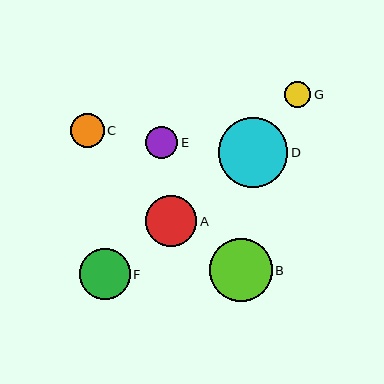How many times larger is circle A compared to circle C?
Circle A is approximately 1.5 times the size of circle C.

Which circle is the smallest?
Circle G is the smallest with a size of approximately 26 pixels.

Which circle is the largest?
Circle D is the largest with a size of approximately 69 pixels.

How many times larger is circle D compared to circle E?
Circle D is approximately 2.1 times the size of circle E.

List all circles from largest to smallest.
From largest to smallest: D, B, A, F, C, E, G.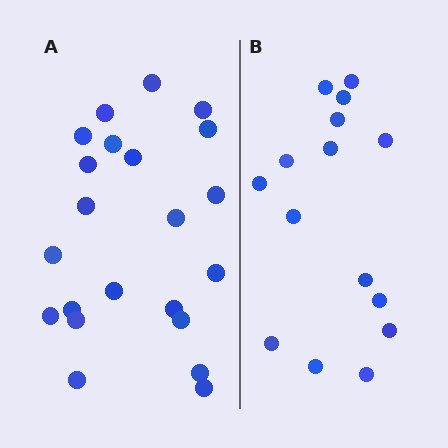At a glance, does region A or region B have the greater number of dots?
Region A (the left region) has more dots.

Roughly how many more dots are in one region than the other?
Region A has roughly 8 or so more dots than region B.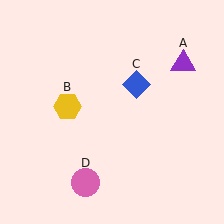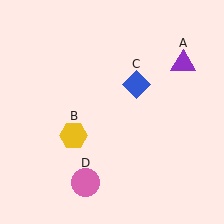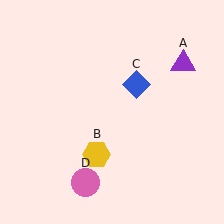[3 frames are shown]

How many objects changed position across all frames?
1 object changed position: yellow hexagon (object B).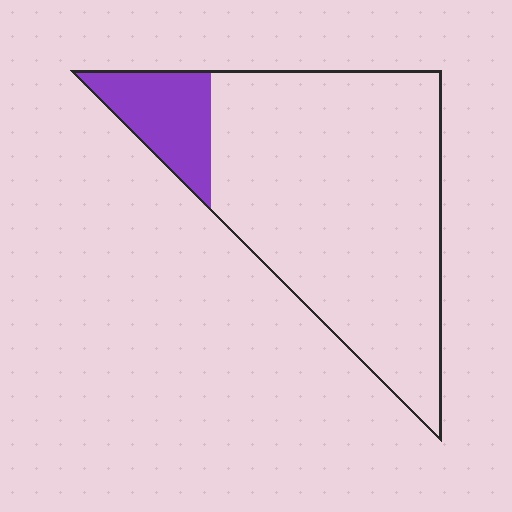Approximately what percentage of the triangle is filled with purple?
Approximately 15%.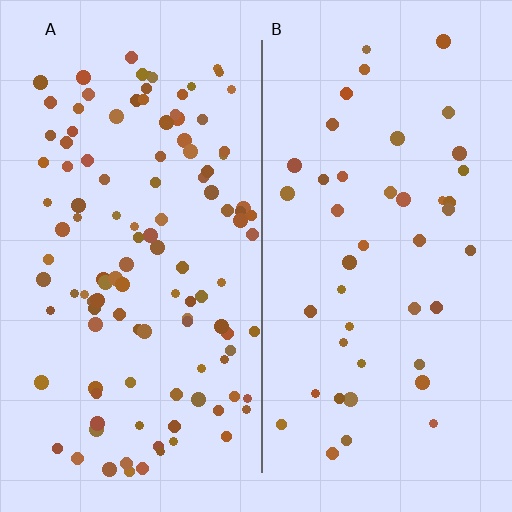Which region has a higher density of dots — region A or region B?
A (the left).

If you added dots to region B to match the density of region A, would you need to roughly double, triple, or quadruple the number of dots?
Approximately triple.